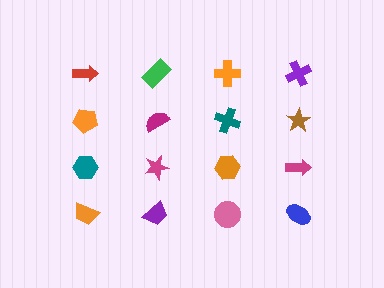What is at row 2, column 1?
An orange pentagon.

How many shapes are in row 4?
4 shapes.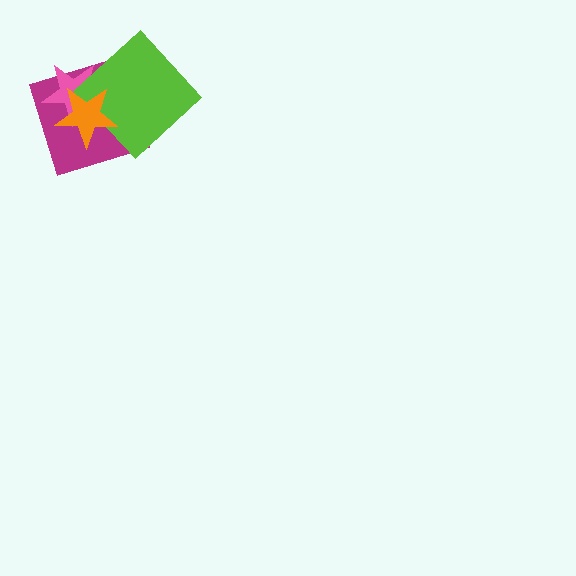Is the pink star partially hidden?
Yes, it is partially covered by another shape.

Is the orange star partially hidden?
No, no other shape covers it.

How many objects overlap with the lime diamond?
3 objects overlap with the lime diamond.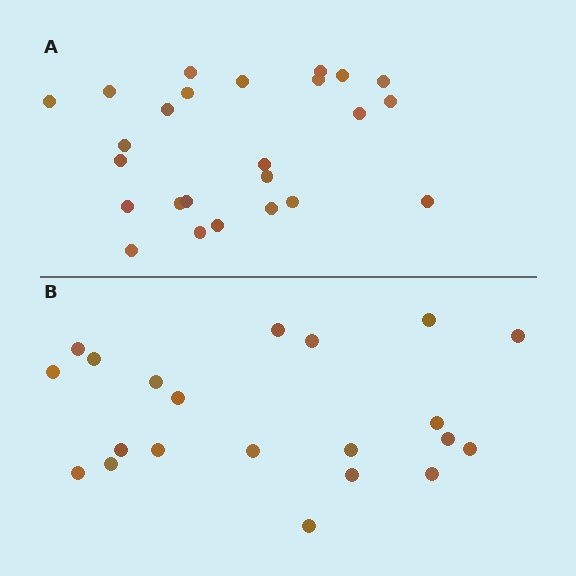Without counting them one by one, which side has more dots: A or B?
Region A (the top region) has more dots.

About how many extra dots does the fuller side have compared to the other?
Region A has about 4 more dots than region B.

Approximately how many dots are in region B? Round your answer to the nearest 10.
About 20 dots. (The exact count is 21, which rounds to 20.)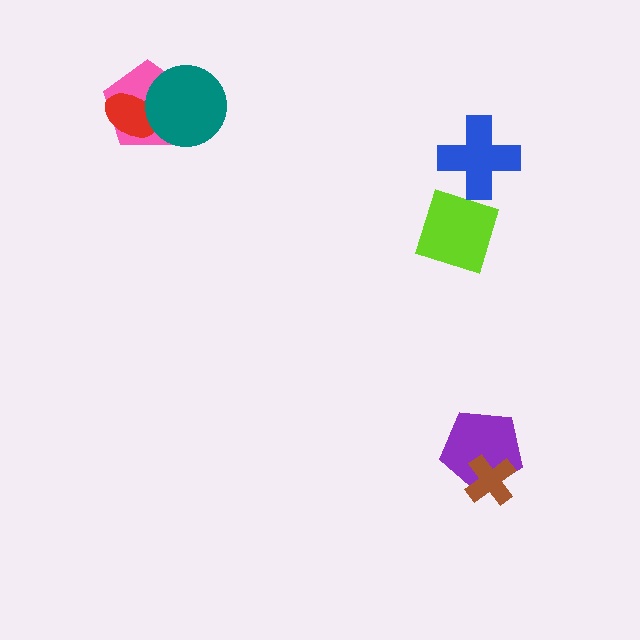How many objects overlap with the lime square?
0 objects overlap with the lime square.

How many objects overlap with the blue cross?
0 objects overlap with the blue cross.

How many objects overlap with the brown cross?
1 object overlaps with the brown cross.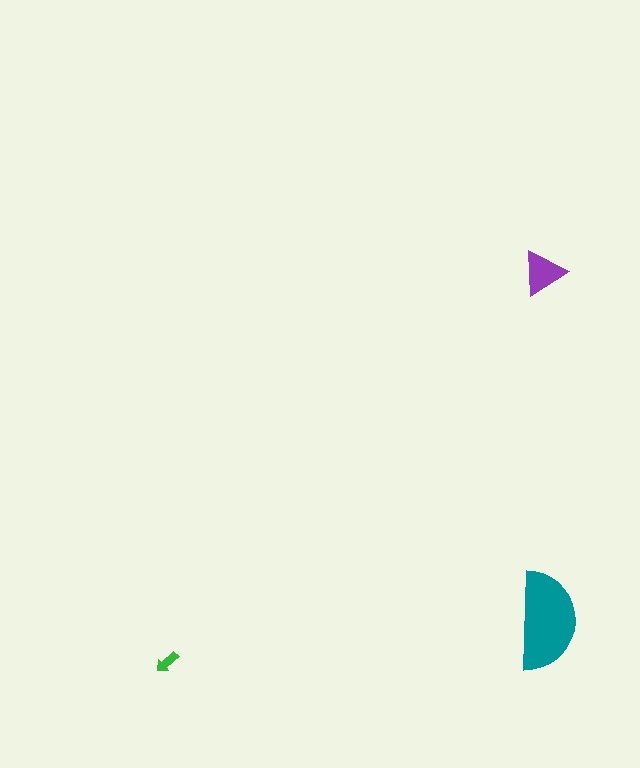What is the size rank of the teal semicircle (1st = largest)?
1st.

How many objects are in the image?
There are 3 objects in the image.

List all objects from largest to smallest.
The teal semicircle, the purple triangle, the green arrow.